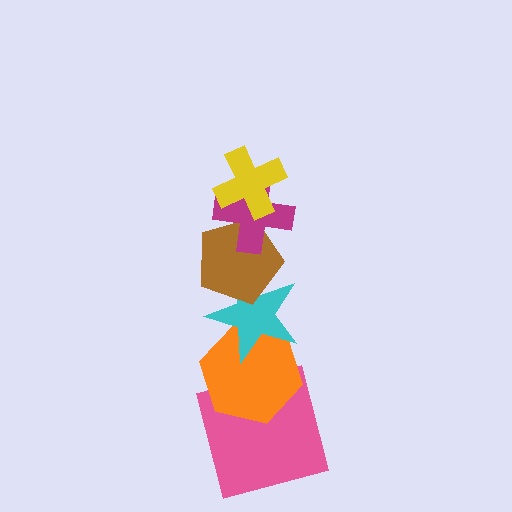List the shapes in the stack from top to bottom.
From top to bottom: the yellow cross, the magenta cross, the brown pentagon, the cyan star, the orange hexagon, the pink square.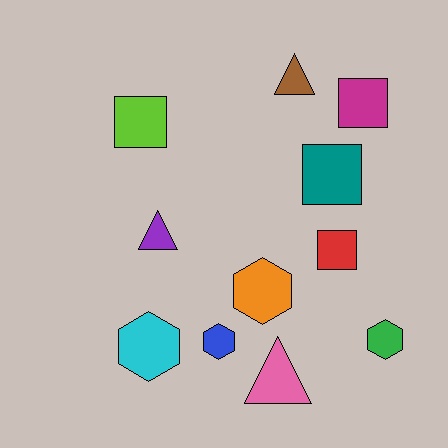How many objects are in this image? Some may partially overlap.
There are 11 objects.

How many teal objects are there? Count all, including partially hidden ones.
There is 1 teal object.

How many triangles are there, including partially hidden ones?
There are 3 triangles.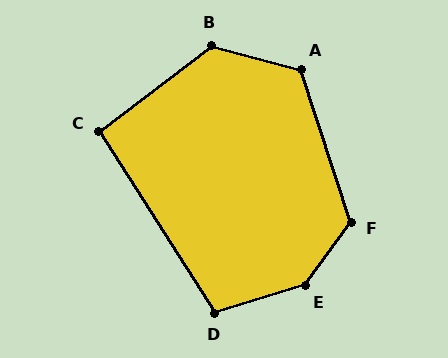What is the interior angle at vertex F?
Approximately 126 degrees (obtuse).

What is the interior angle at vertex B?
Approximately 128 degrees (obtuse).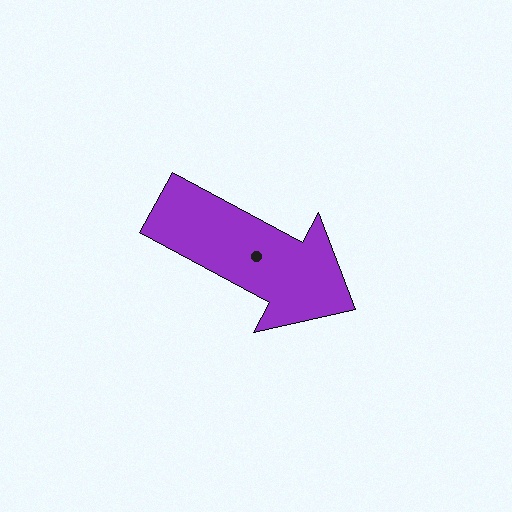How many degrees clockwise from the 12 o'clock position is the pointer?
Approximately 118 degrees.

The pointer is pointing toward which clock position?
Roughly 4 o'clock.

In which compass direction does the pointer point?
Southeast.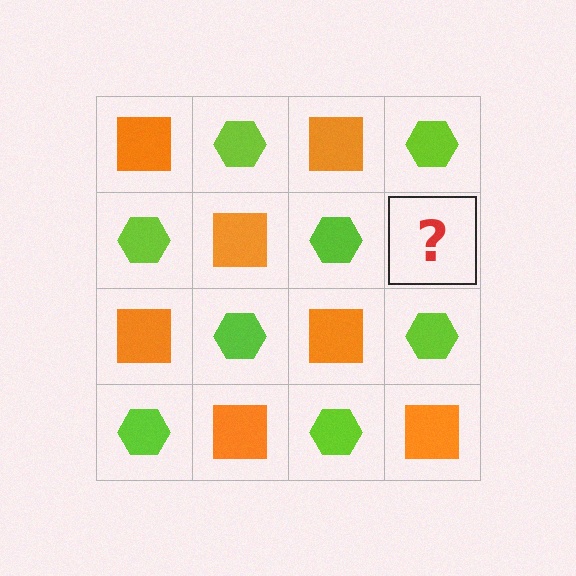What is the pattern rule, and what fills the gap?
The rule is that it alternates orange square and lime hexagon in a checkerboard pattern. The gap should be filled with an orange square.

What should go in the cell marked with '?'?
The missing cell should contain an orange square.